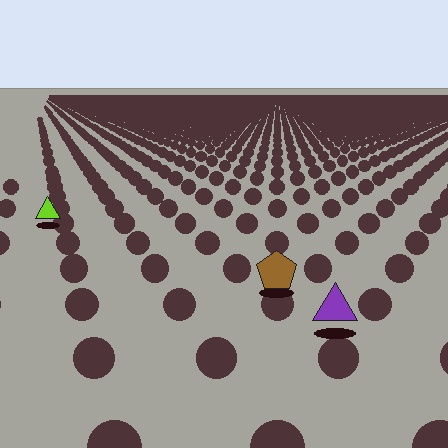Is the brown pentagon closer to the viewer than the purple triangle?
No. The purple triangle is closer — you can tell from the texture gradient: the ground texture is coarser near it.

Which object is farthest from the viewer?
The lime triangle is farthest from the viewer. It appears smaller and the ground texture around it is denser.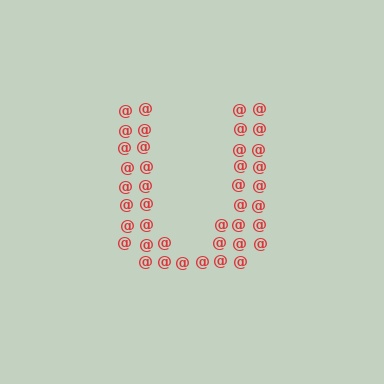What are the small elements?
The small elements are at signs.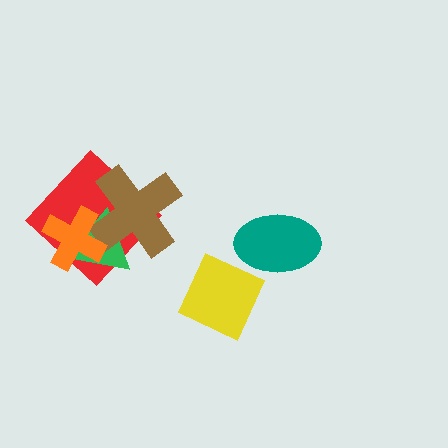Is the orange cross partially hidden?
No, no other shape covers it.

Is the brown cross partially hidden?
Yes, it is partially covered by another shape.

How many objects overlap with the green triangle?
3 objects overlap with the green triangle.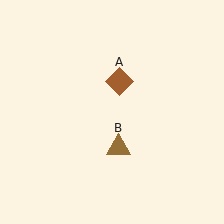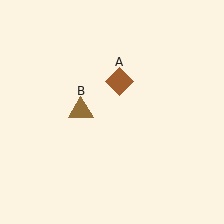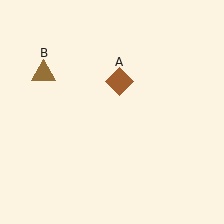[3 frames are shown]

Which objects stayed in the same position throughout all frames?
Brown diamond (object A) remained stationary.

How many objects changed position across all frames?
1 object changed position: brown triangle (object B).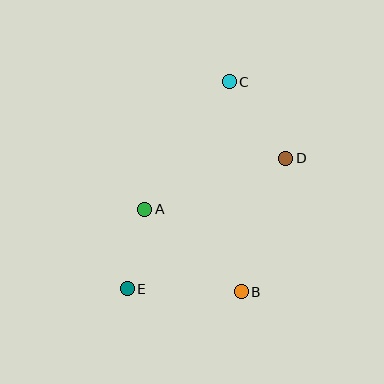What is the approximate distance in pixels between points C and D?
The distance between C and D is approximately 95 pixels.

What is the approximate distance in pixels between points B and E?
The distance between B and E is approximately 114 pixels.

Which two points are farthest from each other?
Points C and E are farthest from each other.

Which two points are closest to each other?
Points A and E are closest to each other.